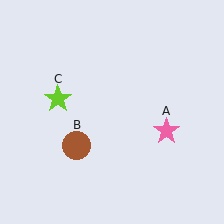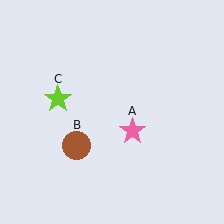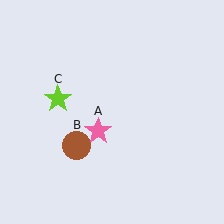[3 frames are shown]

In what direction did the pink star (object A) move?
The pink star (object A) moved left.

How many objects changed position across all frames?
1 object changed position: pink star (object A).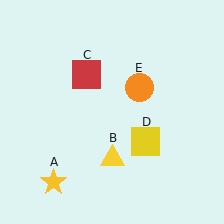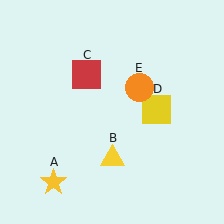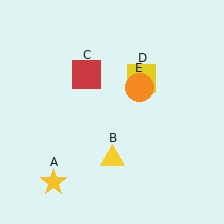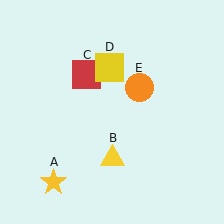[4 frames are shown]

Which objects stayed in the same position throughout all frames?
Yellow star (object A) and yellow triangle (object B) and red square (object C) and orange circle (object E) remained stationary.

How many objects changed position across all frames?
1 object changed position: yellow square (object D).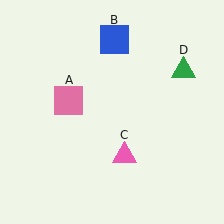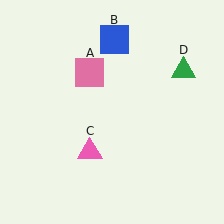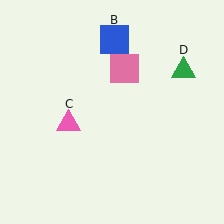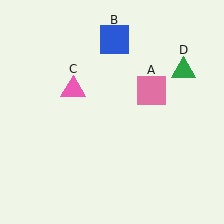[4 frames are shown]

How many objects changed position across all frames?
2 objects changed position: pink square (object A), pink triangle (object C).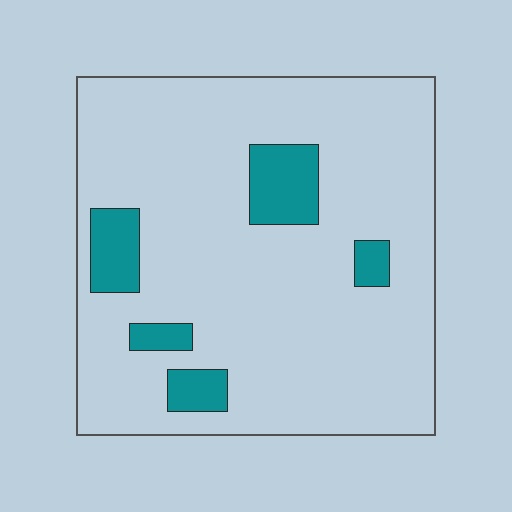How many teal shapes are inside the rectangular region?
5.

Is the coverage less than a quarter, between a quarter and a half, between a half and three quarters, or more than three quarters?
Less than a quarter.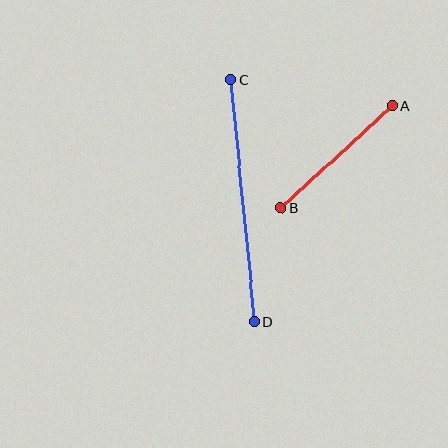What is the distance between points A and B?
The distance is approximately 151 pixels.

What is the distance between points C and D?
The distance is approximately 243 pixels.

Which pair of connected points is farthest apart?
Points C and D are farthest apart.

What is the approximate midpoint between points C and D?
The midpoint is at approximately (243, 201) pixels.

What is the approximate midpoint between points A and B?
The midpoint is at approximately (337, 157) pixels.